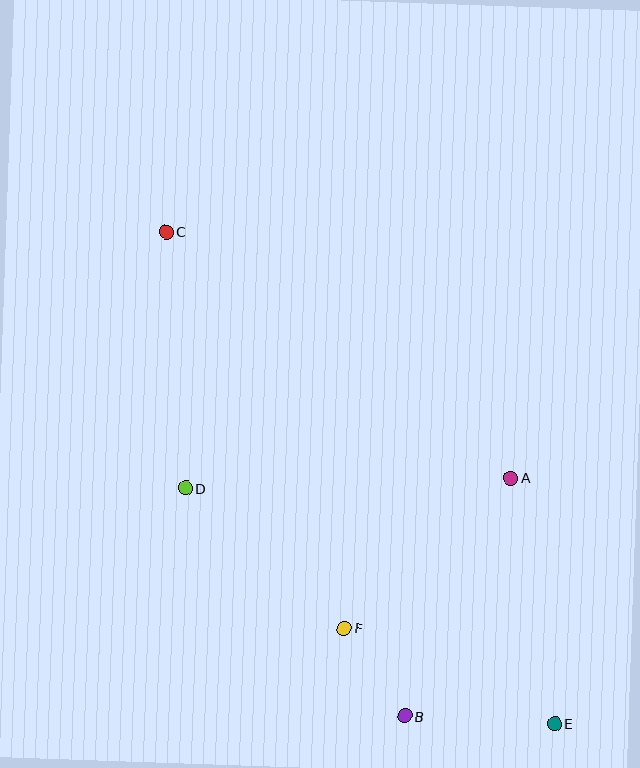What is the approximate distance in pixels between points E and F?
The distance between E and F is approximately 231 pixels.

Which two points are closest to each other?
Points B and F are closest to each other.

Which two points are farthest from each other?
Points C and E are farthest from each other.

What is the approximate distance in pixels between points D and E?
The distance between D and E is approximately 438 pixels.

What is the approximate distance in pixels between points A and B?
The distance between A and B is approximately 261 pixels.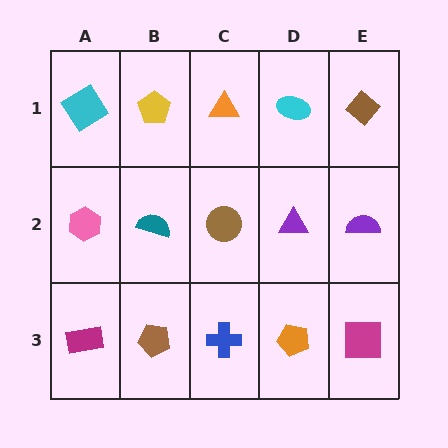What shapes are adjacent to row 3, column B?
A teal semicircle (row 2, column B), a magenta rectangle (row 3, column A), a blue cross (row 3, column C).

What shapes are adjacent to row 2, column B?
A yellow pentagon (row 1, column B), a brown pentagon (row 3, column B), a pink hexagon (row 2, column A), a brown circle (row 2, column C).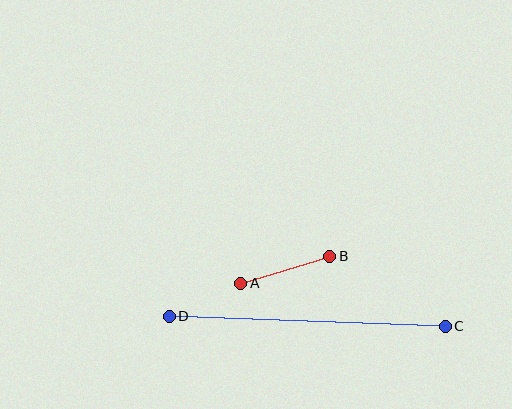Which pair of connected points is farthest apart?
Points C and D are farthest apart.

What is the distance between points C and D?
The distance is approximately 276 pixels.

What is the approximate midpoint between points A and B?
The midpoint is at approximately (285, 270) pixels.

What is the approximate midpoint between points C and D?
The midpoint is at approximately (307, 321) pixels.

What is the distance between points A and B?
The distance is approximately 93 pixels.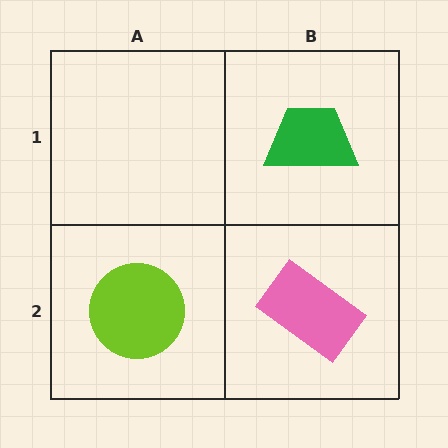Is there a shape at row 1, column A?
No, that cell is empty.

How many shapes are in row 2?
2 shapes.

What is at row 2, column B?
A pink rectangle.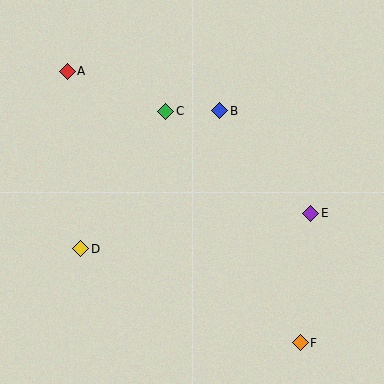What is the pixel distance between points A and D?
The distance between A and D is 178 pixels.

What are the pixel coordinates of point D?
Point D is at (81, 249).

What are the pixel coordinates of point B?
Point B is at (220, 111).